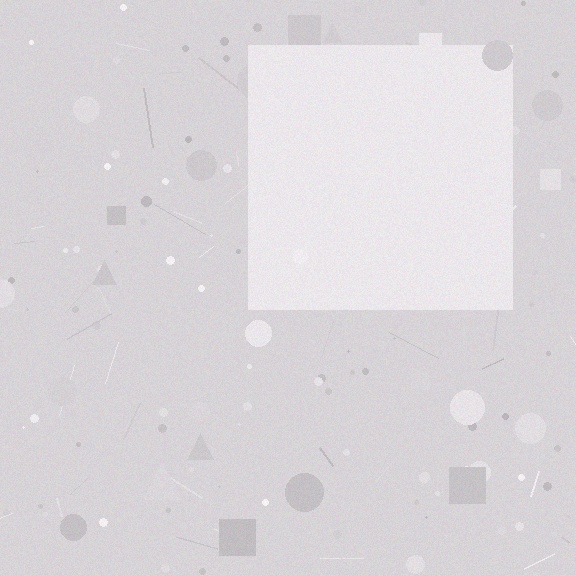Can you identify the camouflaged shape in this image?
The camouflaged shape is a square.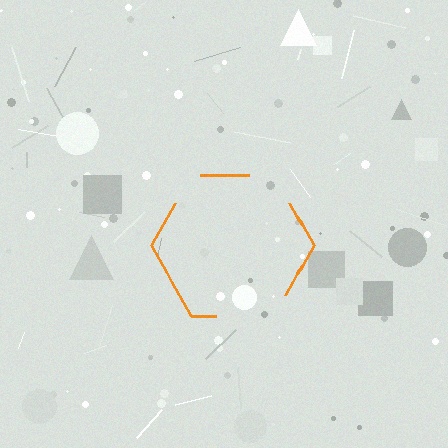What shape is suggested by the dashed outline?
The dashed outline suggests a hexagon.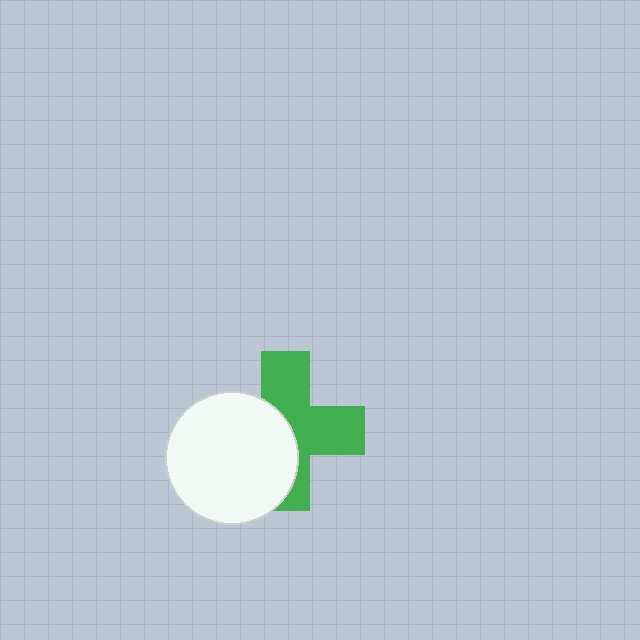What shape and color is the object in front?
The object in front is a white circle.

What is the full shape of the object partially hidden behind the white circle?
The partially hidden object is a green cross.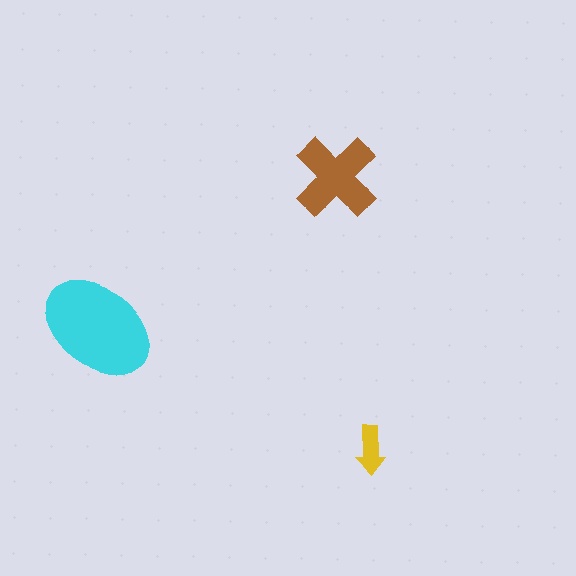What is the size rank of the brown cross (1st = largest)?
2nd.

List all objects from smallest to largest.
The yellow arrow, the brown cross, the cyan ellipse.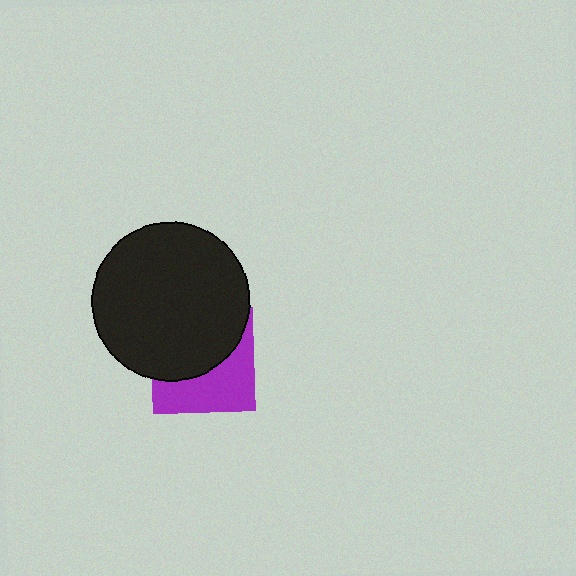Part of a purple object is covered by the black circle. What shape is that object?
It is a square.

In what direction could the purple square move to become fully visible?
The purple square could move down. That would shift it out from behind the black circle entirely.